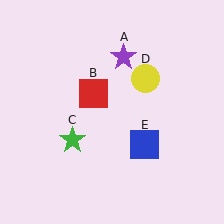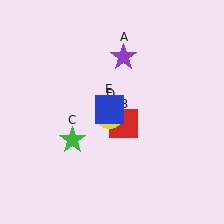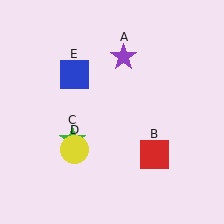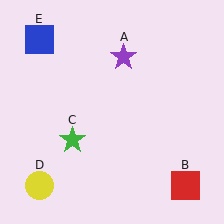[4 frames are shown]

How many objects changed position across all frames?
3 objects changed position: red square (object B), yellow circle (object D), blue square (object E).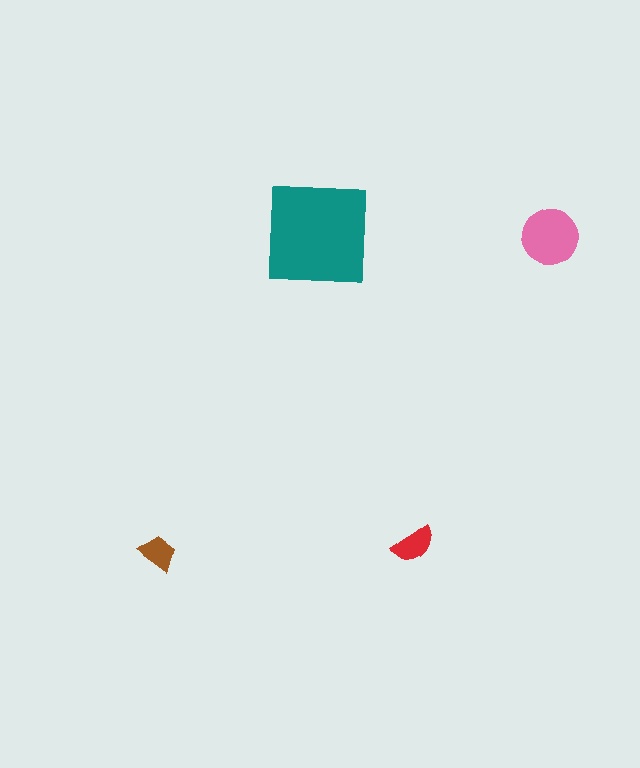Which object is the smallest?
The brown trapezoid.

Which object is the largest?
The teal square.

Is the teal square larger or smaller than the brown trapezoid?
Larger.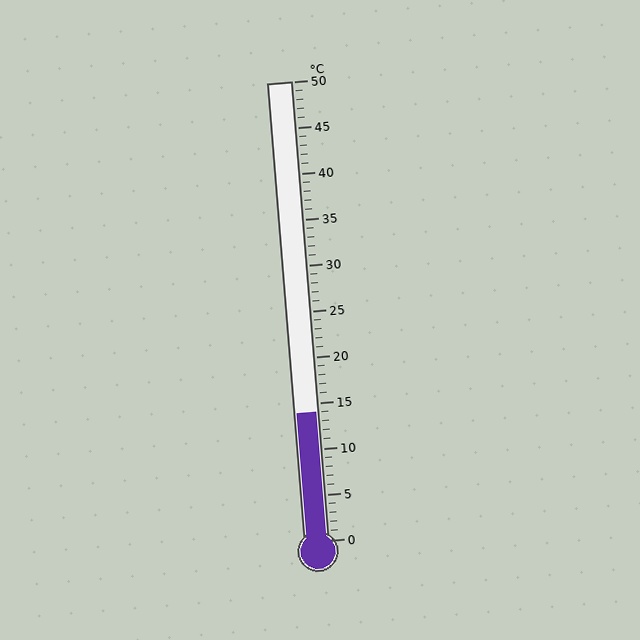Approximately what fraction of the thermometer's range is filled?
The thermometer is filled to approximately 30% of its range.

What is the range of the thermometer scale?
The thermometer scale ranges from 0°C to 50°C.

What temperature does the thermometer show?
The thermometer shows approximately 14°C.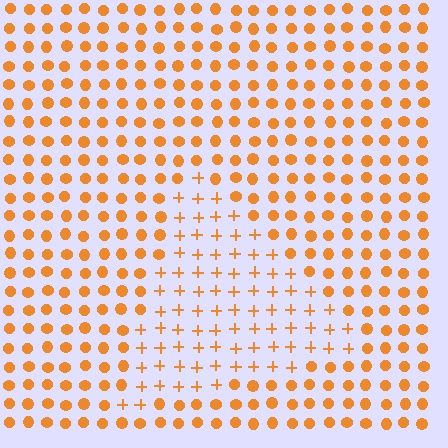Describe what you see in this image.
The image is filled with small orange elements arranged in a uniform grid. A triangle-shaped region contains plus signs, while the surrounding area contains circles. The boundary is defined purely by the change in element shape.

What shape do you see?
I see a triangle.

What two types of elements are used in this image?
The image uses plus signs inside the triangle region and circles outside it.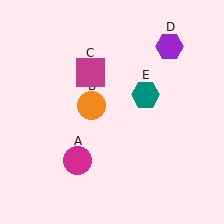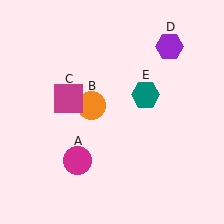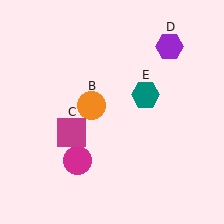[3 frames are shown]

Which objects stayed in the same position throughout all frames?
Magenta circle (object A) and orange circle (object B) and purple hexagon (object D) and teal hexagon (object E) remained stationary.